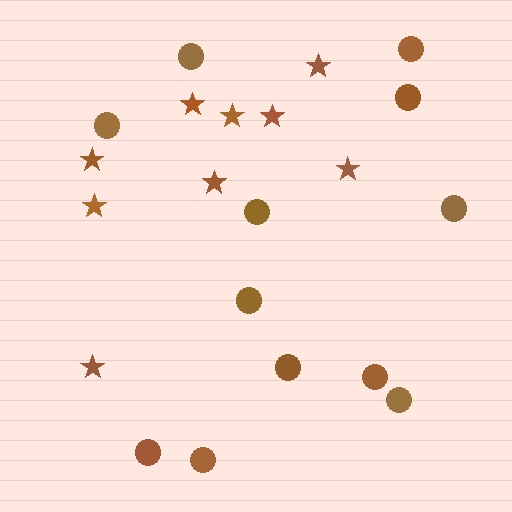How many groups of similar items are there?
There are 2 groups: one group of stars (9) and one group of circles (12).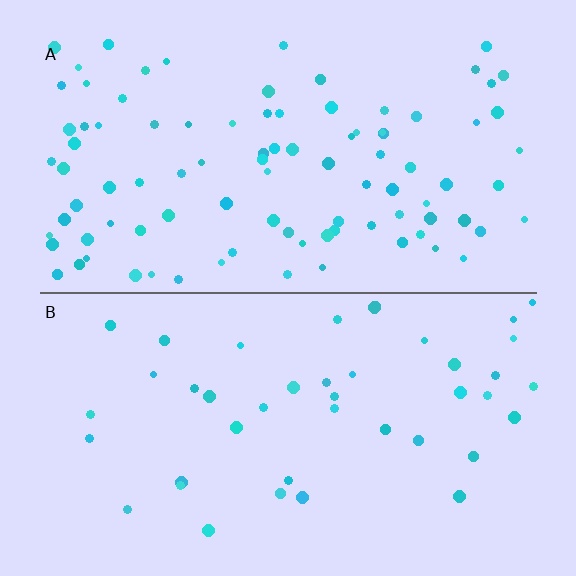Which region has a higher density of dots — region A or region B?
A (the top).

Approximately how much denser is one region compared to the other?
Approximately 2.2× — region A over region B.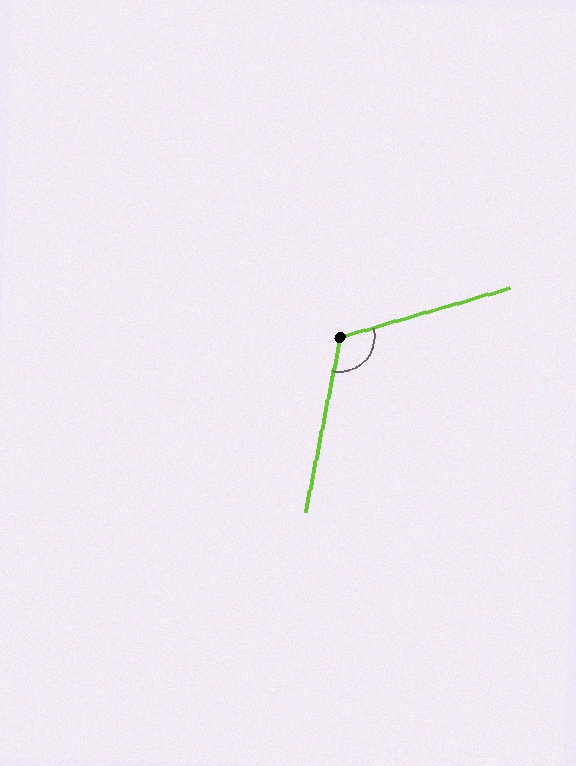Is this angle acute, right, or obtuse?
It is obtuse.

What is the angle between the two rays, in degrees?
Approximately 117 degrees.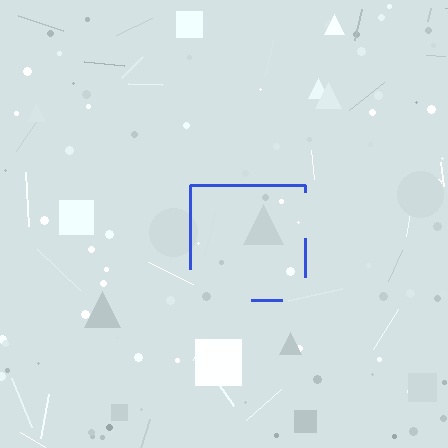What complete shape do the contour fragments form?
The contour fragments form a square.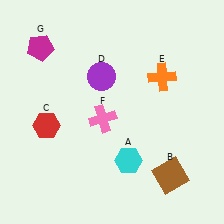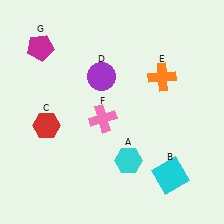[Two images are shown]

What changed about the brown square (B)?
In Image 1, B is brown. In Image 2, it changed to cyan.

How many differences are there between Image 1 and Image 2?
There is 1 difference between the two images.